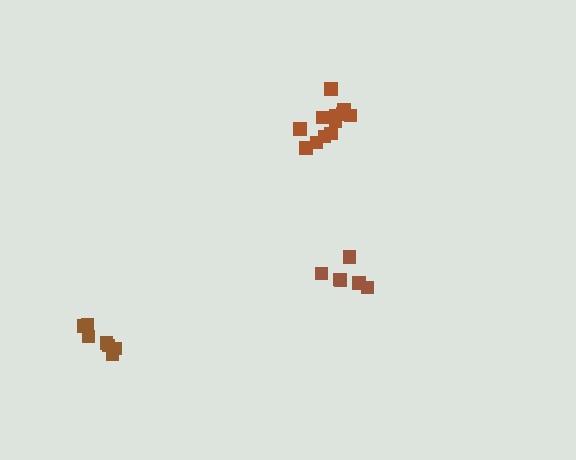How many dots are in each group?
Group 1: 12 dots, Group 2: 6 dots, Group 3: 7 dots (25 total).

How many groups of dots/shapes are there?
There are 3 groups.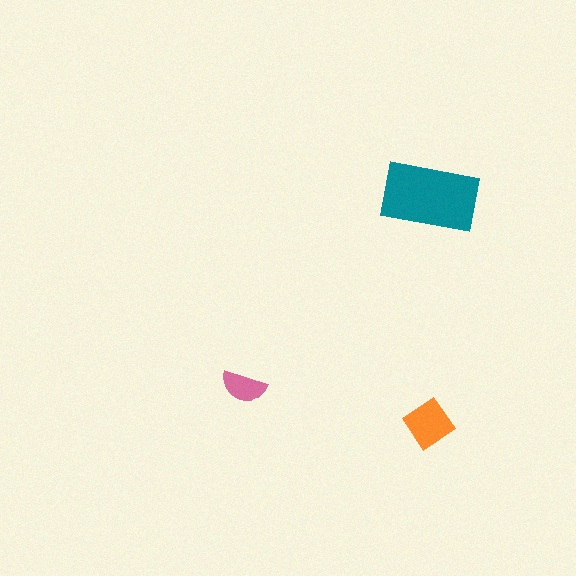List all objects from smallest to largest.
The pink semicircle, the orange diamond, the teal rectangle.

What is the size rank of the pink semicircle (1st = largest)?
3rd.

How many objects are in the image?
There are 3 objects in the image.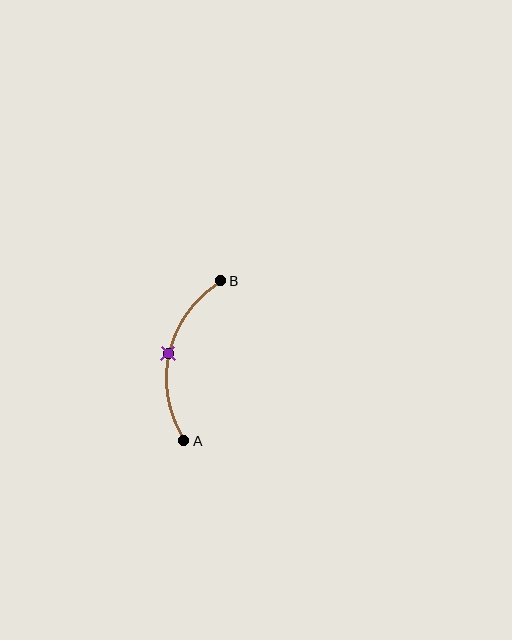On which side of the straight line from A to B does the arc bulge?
The arc bulges to the left of the straight line connecting A and B.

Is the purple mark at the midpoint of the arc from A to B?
Yes. The purple mark lies on the arc at equal arc-length from both A and B — it is the arc midpoint.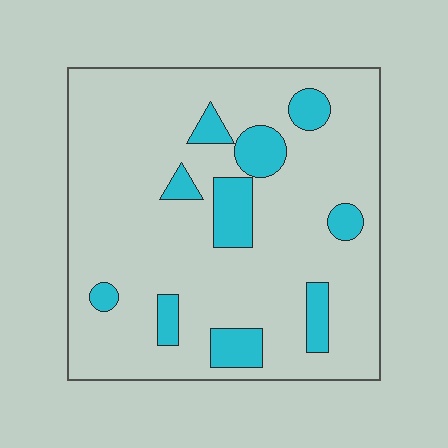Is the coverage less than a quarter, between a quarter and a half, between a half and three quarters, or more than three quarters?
Less than a quarter.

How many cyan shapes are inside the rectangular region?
10.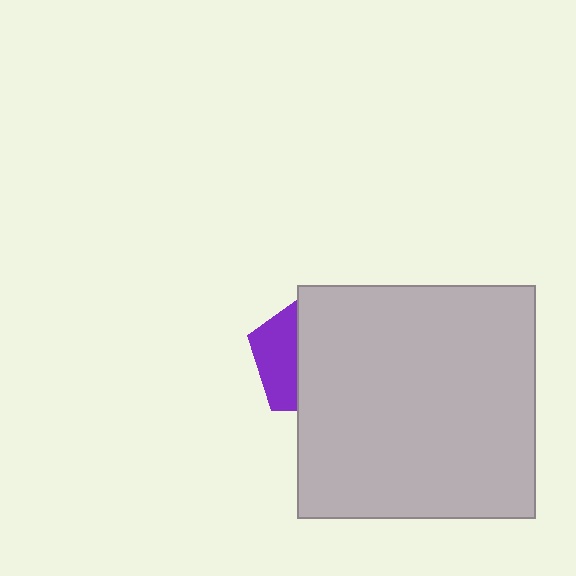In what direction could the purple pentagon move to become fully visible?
The purple pentagon could move left. That would shift it out from behind the light gray rectangle entirely.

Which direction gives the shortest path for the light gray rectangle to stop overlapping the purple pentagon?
Moving right gives the shortest separation.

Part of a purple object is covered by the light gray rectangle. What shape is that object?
It is a pentagon.